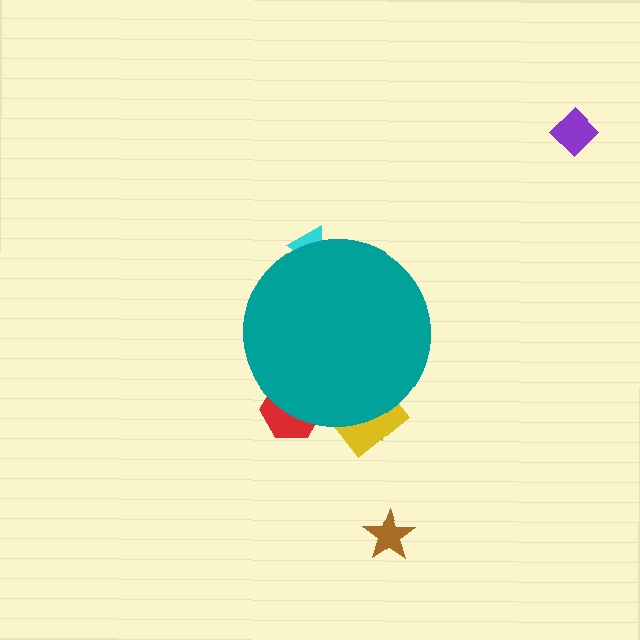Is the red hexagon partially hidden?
Yes, the red hexagon is partially hidden behind the teal circle.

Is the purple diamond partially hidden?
No, the purple diamond is fully visible.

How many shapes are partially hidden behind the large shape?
4 shapes are partially hidden.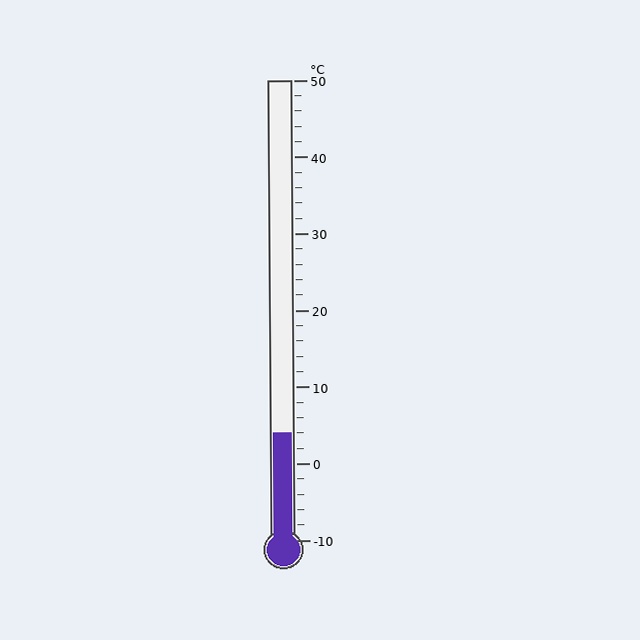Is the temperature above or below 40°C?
The temperature is below 40°C.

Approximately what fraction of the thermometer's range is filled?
The thermometer is filled to approximately 25% of its range.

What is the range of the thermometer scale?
The thermometer scale ranges from -10°C to 50°C.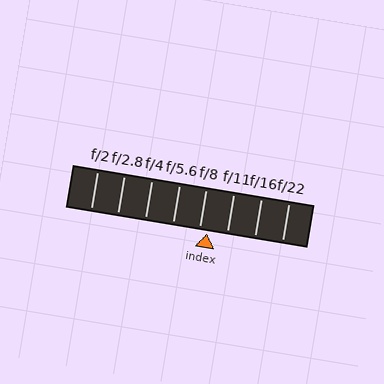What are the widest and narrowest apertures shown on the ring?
The widest aperture shown is f/2 and the narrowest is f/22.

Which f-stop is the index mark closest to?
The index mark is closest to f/8.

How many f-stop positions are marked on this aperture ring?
There are 8 f-stop positions marked.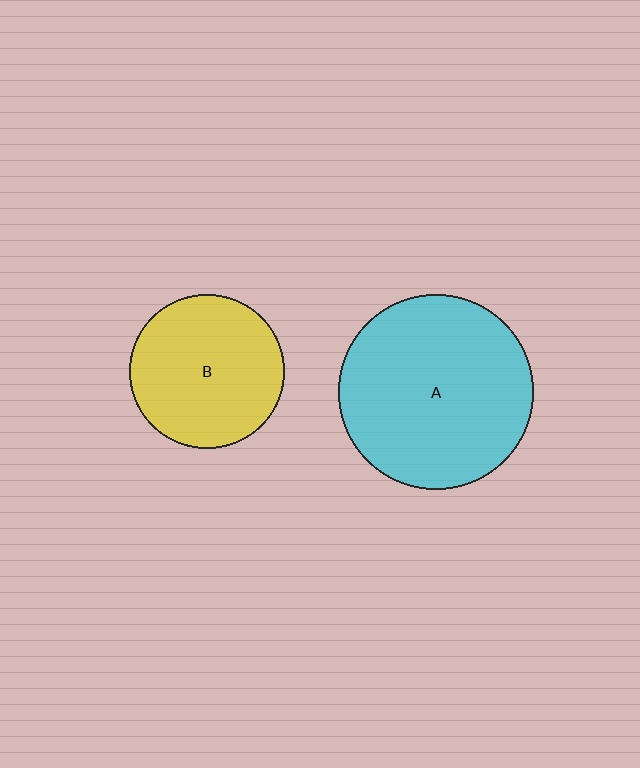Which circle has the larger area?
Circle A (cyan).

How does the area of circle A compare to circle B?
Approximately 1.6 times.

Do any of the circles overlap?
No, none of the circles overlap.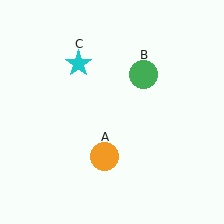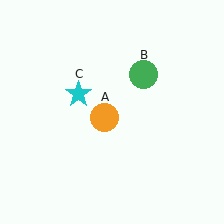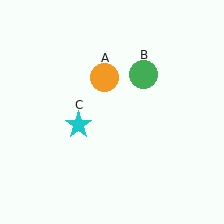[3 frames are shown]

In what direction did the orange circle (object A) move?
The orange circle (object A) moved up.